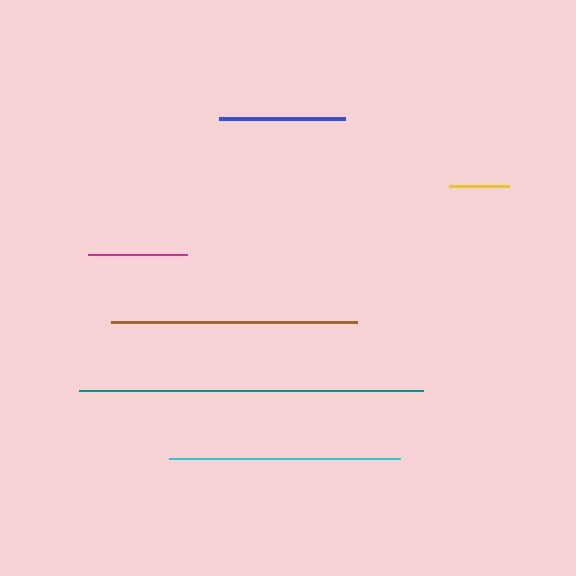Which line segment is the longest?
The teal line is the longest at approximately 344 pixels.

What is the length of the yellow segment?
The yellow segment is approximately 60 pixels long.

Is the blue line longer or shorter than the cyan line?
The cyan line is longer than the blue line.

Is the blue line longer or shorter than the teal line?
The teal line is longer than the blue line.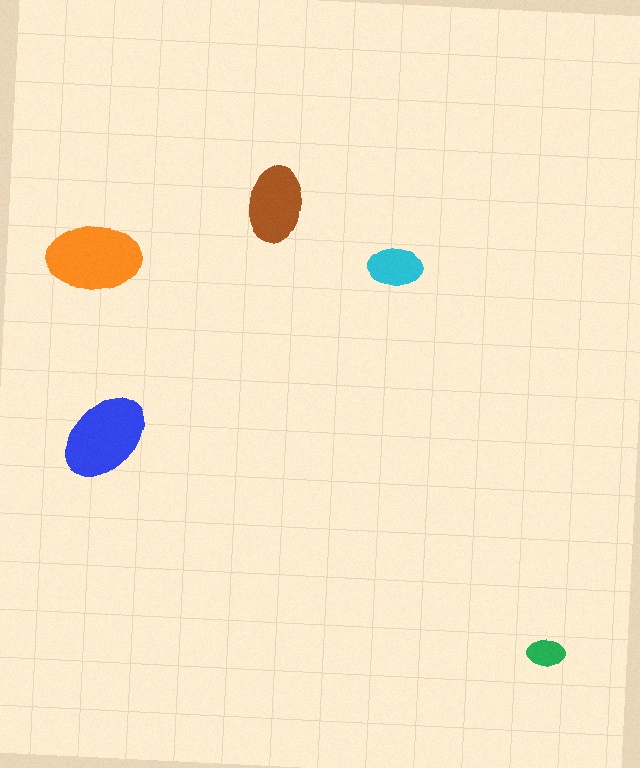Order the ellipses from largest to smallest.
the orange one, the blue one, the brown one, the cyan one, the green one.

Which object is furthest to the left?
The orange ellipse is leftmost.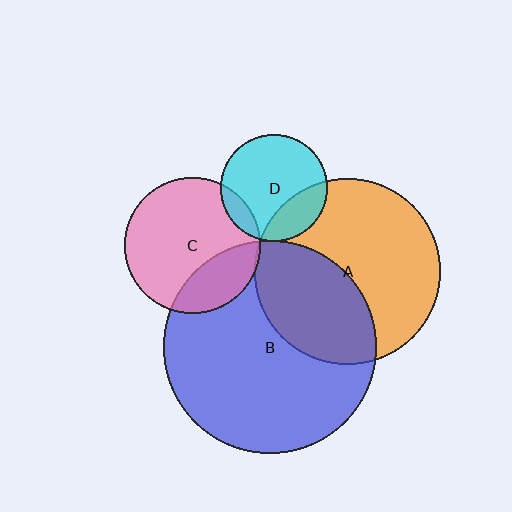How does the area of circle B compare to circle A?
Approximately 1.3 times.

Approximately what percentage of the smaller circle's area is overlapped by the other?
Approximately 25%.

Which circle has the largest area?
Circle B (blue).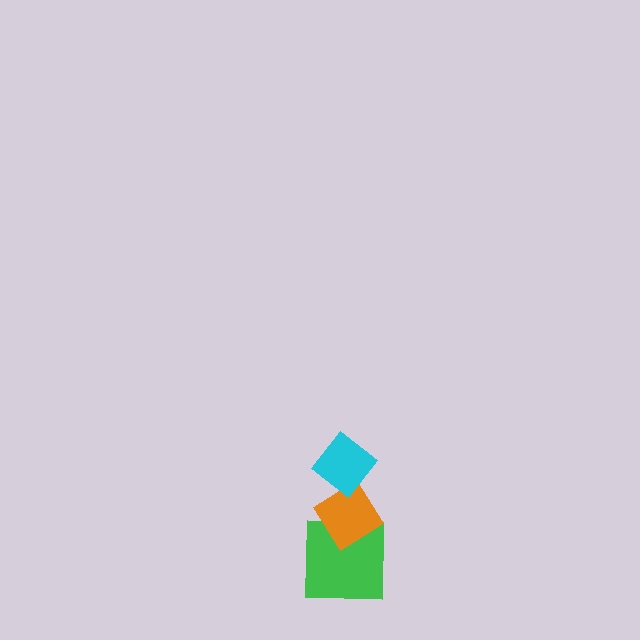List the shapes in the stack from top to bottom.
From top to bottom: the cyan diamond, the orange diamond, the green square.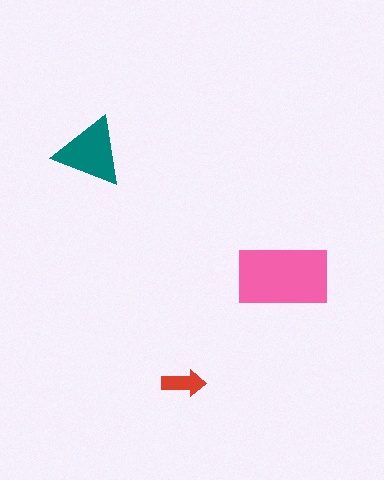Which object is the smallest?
The red arrow.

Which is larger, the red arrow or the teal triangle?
The teal triangle.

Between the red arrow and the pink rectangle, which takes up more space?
The pink rectangle.